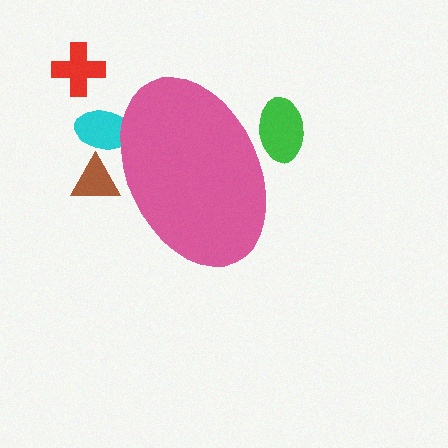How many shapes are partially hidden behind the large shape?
3 shapes are partially hidden.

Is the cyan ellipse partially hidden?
Yes, the cyan ellipse is partially hidden behind the pink ellipse.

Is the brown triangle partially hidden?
Yes, the brown triangle is partially hidden behind the pink ellipse.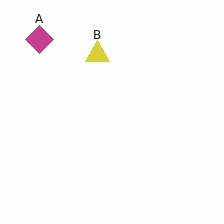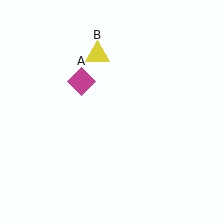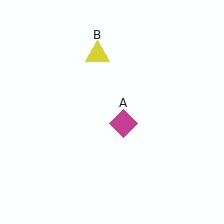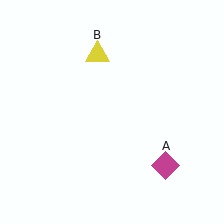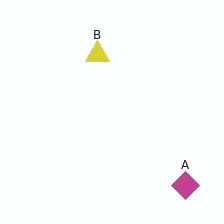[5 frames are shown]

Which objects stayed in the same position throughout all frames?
Yellow triangle (object B) remained stationary.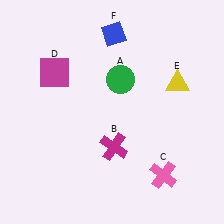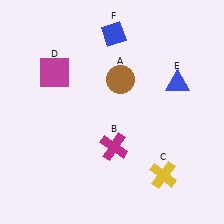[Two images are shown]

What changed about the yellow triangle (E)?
In Image 1, E is yellow. In Image 2, it changed to blue.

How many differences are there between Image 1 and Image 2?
There are 3 differences between the two images.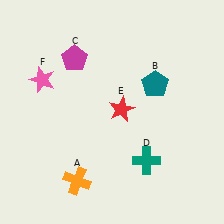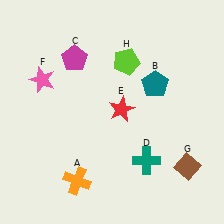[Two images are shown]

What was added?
A brown diamond (G), a lime pentagon (H) were added in Image 2.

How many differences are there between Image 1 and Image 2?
There are 2 differences between the two images.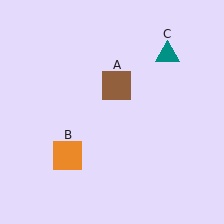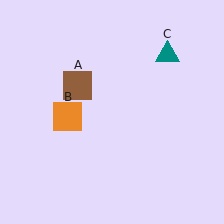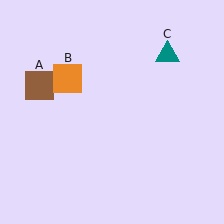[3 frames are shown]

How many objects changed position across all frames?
2 objects changed position: brown square (object A), orange square (object B).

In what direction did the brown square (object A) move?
The brown square (object A) moved left.